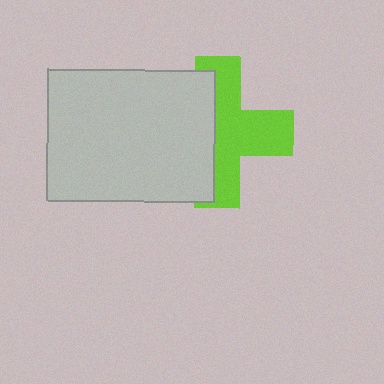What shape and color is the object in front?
The object in front is a light gray rectangle.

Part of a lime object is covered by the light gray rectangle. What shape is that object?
It is a cross.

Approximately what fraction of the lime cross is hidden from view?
Roughly 45% of the lime cross is hidden behind the light gray rectangle.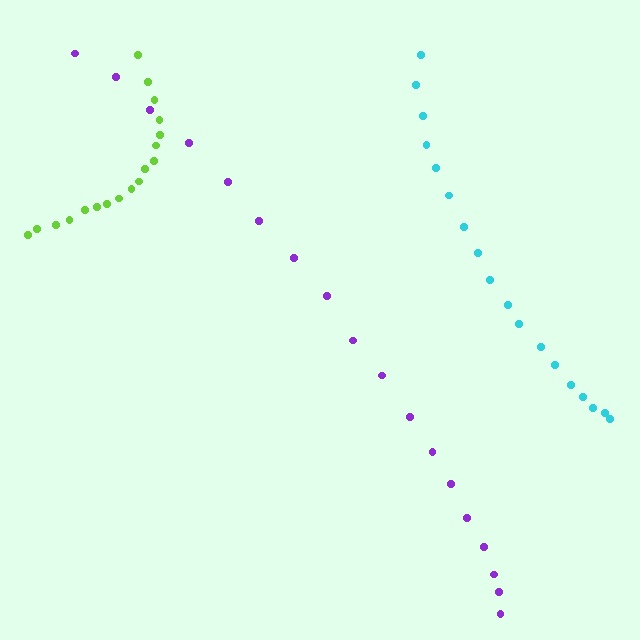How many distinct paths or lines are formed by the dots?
There are 3 distinct paths.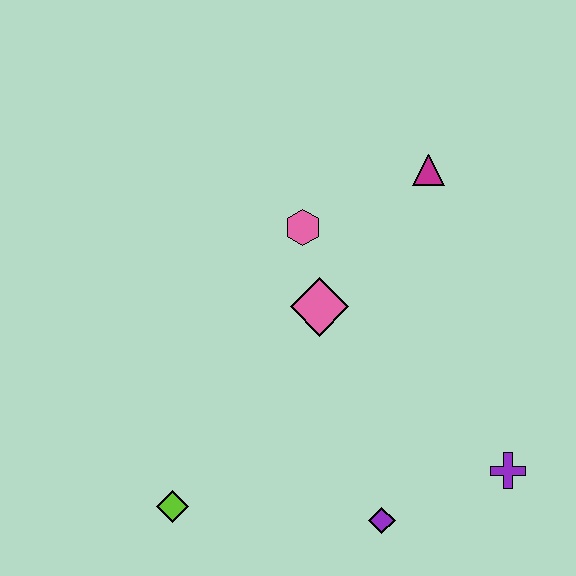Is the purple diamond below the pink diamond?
Yes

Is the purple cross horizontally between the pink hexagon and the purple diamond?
No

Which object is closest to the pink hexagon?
The pink diamond is closest to the pink hexagon.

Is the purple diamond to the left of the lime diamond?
No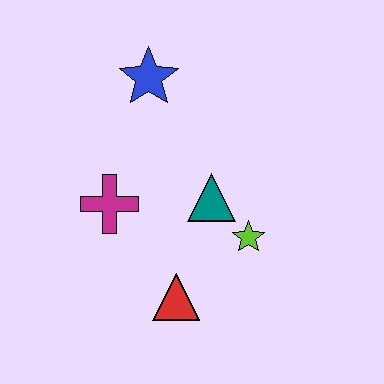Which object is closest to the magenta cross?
The teal triangle is closest to the magenta cross.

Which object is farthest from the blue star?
The red triangle is farthest from the blue star.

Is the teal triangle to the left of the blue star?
No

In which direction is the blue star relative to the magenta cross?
The blue star is above the magenta cross.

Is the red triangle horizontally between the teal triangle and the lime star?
No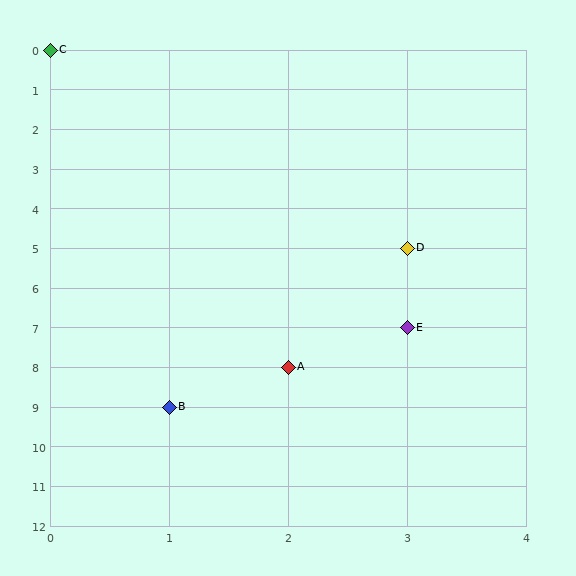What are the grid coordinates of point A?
Point A is at grid coordinates (2, 8).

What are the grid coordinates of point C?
Point C is at grid coordinates (0, 0).